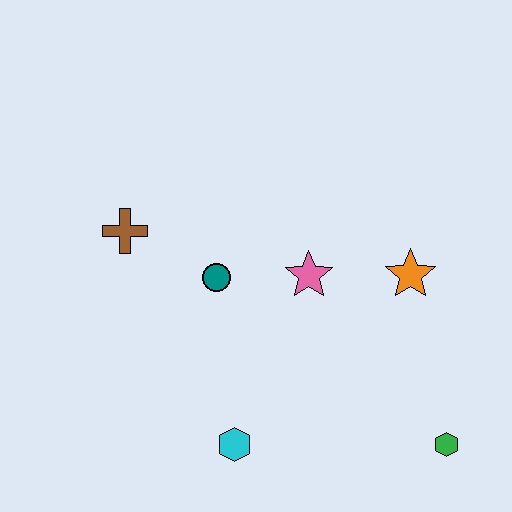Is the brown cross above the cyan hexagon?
Yes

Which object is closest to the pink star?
The teal circle is closest to the pink star.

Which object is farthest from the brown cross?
The green hexagon is farthest from the brown cross.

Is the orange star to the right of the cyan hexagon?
Yes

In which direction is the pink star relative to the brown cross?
The pink star is to the right of the brown cross.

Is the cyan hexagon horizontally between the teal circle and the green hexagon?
Yes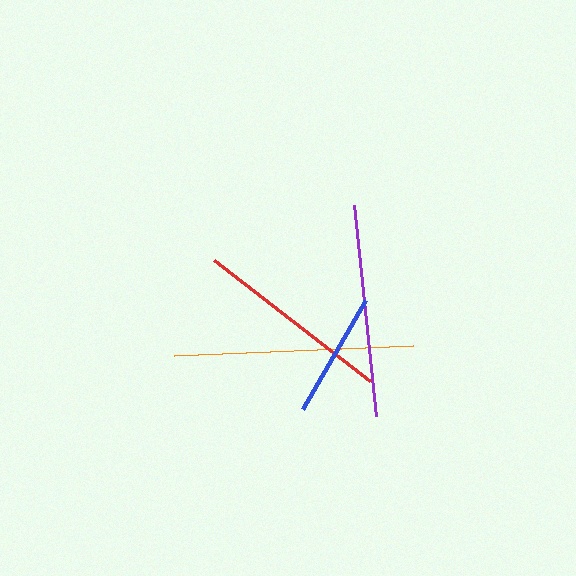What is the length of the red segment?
The red segment is approximately 197 pixels long.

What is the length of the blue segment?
The blue segment is approximately 126 pixels long.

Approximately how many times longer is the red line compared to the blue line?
The red line is approximately 1.6 times the length of the blue line.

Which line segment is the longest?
The orange line is the longest at approximately 239 pixels.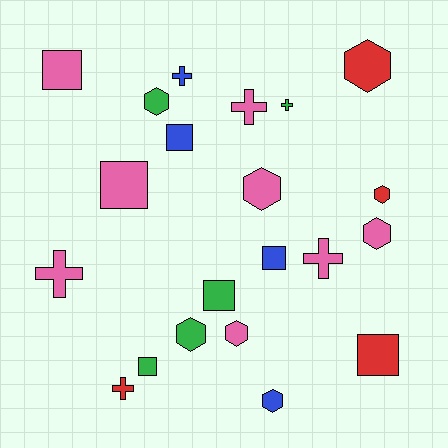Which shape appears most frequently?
Hexagon, with 8 objects.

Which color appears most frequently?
Pink, with 8 objects.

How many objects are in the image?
There are 21 objects.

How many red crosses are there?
There is 1 red cross.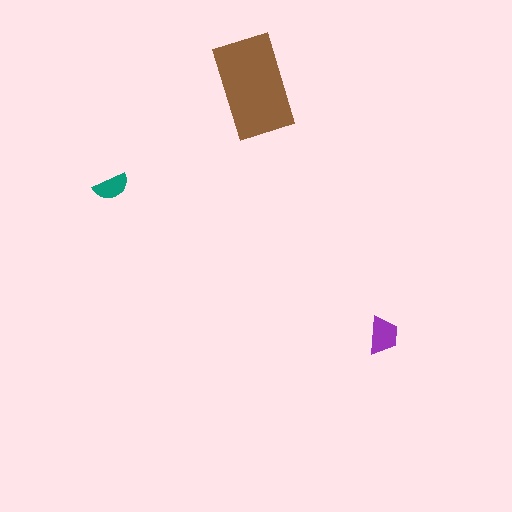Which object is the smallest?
The teal semicircle.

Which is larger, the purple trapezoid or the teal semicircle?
The purple trapezoid.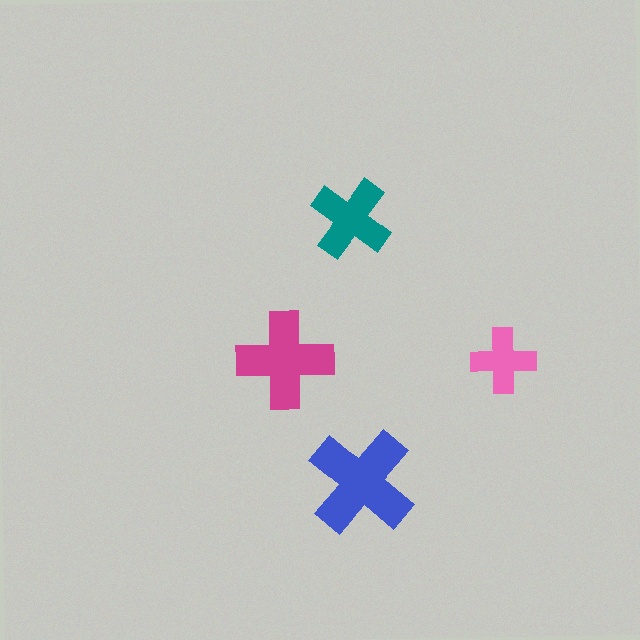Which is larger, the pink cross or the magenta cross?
The magenta one.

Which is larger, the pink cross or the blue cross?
The blue one.